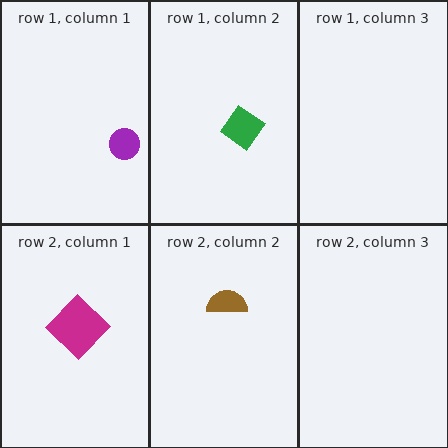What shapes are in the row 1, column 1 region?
The purple circle.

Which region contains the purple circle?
The row 1, column 1 region.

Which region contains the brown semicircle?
The row 2, column 2 region.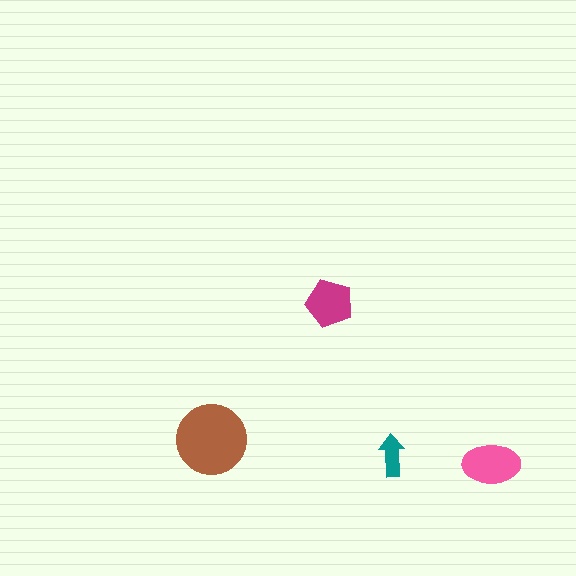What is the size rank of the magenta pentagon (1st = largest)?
3rd.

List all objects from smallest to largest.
The teal arrow, the magenta pentagon, the pink ellipse, the brown circle.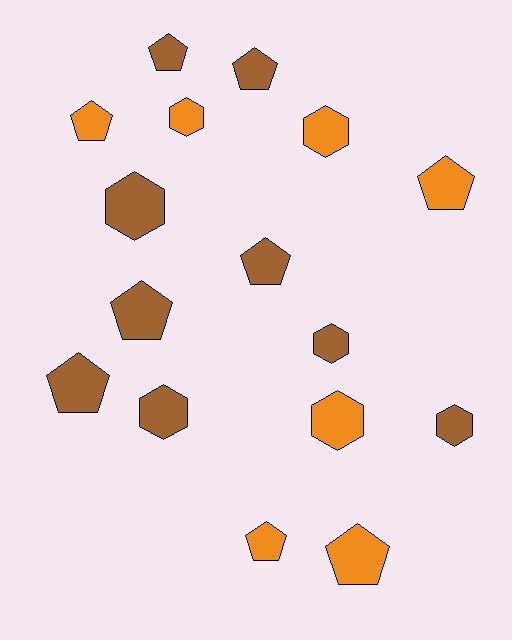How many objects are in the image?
There are 16 objects.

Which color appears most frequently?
Brown, with 9 objects.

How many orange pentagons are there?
There are 4 orange pentagons.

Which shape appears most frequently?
Pentagon, with 9 objects.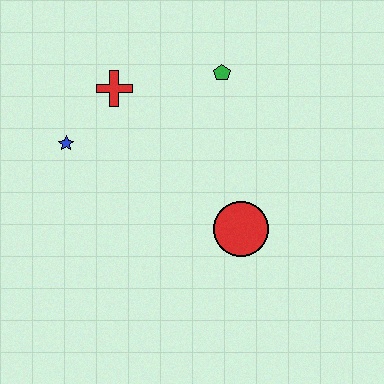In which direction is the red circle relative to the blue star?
The red circle is to the right of the blue star.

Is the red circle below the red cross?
Yes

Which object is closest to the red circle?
The green pentagon is closest to the red circle.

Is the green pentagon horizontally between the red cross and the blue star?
No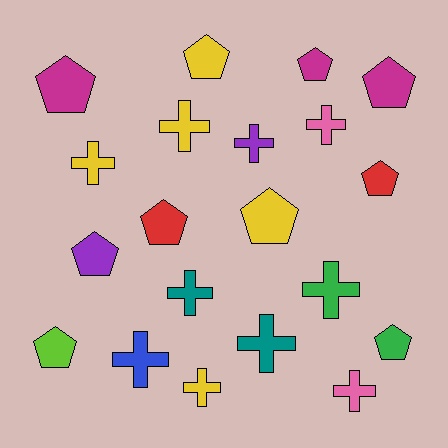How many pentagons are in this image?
There are 10 pentagons.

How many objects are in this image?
There are 20 objects.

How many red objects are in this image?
There are 2 red objects.